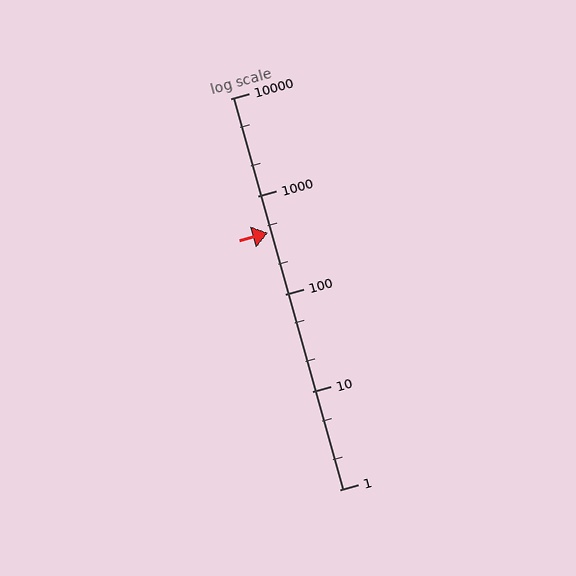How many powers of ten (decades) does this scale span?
The scale spans 4 decades, from 1 to 10000.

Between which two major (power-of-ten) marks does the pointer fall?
The pointer is between 100 and 1000.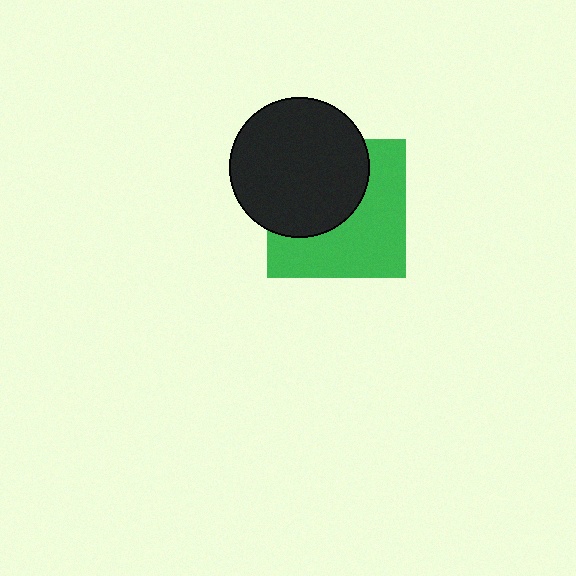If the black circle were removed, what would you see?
You would see the complete green square.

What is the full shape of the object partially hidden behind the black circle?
The partially hidden object is a green square.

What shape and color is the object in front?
The object in front is a black circle.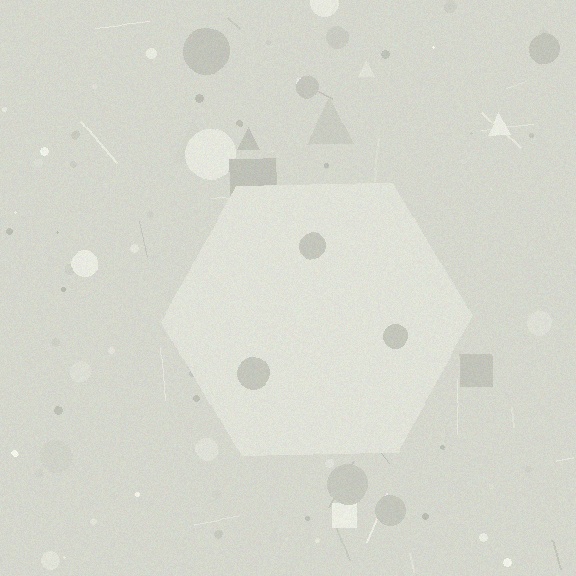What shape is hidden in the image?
A hexagon is hidden in the image.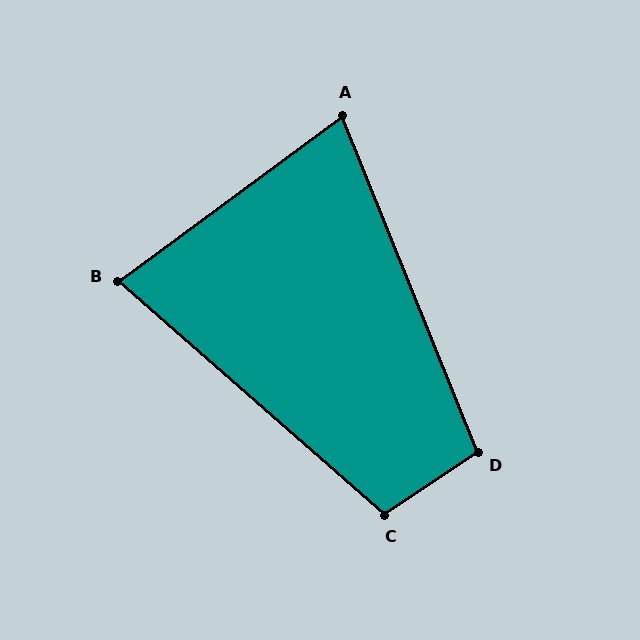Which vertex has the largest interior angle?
C, at approximately 105 degrees.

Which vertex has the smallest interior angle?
A, at approximately 75 degrees.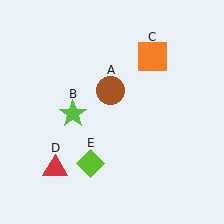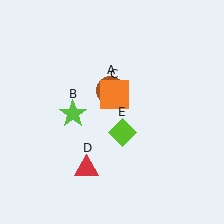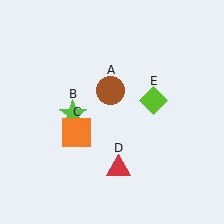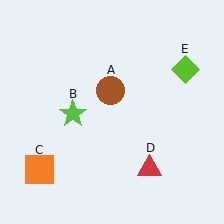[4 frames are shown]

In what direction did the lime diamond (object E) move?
The lime diamond (object E) moved up and to the right.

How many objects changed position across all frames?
3 objects changed position: orange square (object C), red triangle (object D), lime diamond (object E).